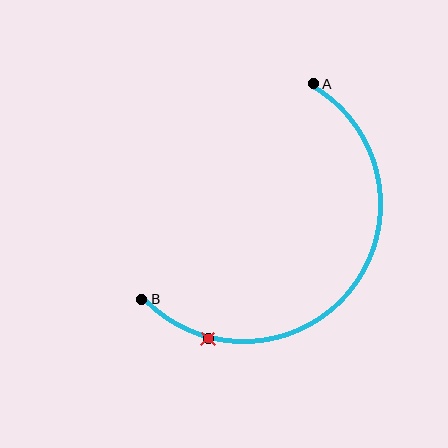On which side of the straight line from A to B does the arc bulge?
The arc bulges below and to the right of the straight line connecting A and B.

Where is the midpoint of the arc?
The arc midpoint is the point on the curve farthest from the straight line joining A and B. It sits below and to the right of that line.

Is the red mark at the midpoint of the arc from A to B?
No. The red mark lies on the arc but is closer to endpoint B. The arc midpoint would be at the point on the curve equidistant along the arc from both A and B.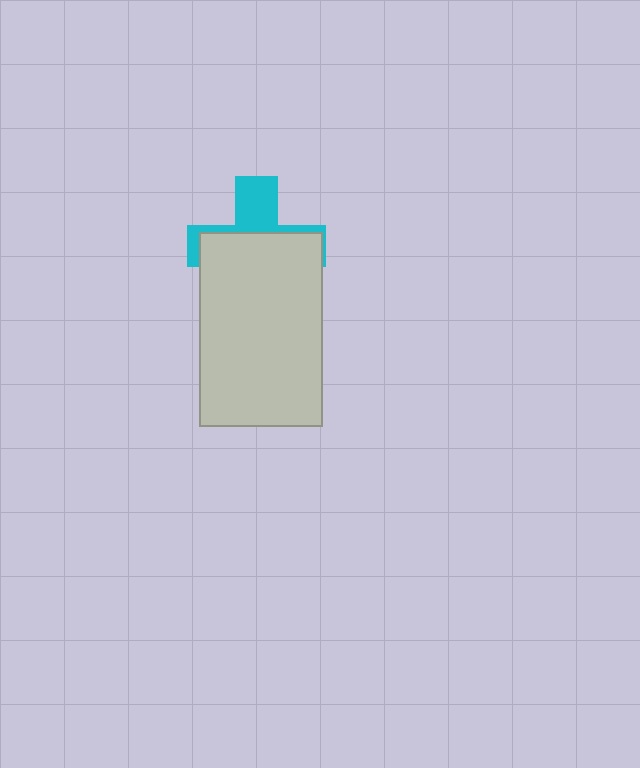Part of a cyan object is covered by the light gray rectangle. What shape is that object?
It is a cross.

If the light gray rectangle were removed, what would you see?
You would see the complete cyan cross.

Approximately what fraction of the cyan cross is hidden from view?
Roughly 65% of the cyan cross is hidden behind the light gray rectangle.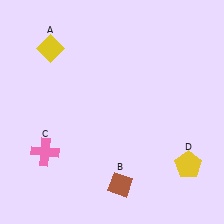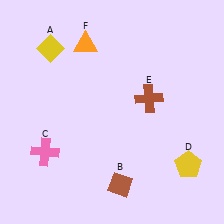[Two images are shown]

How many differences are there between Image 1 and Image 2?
There are 2 differences between the two images.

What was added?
A brown cross (E), an orange triangle (F) were added in Image 2.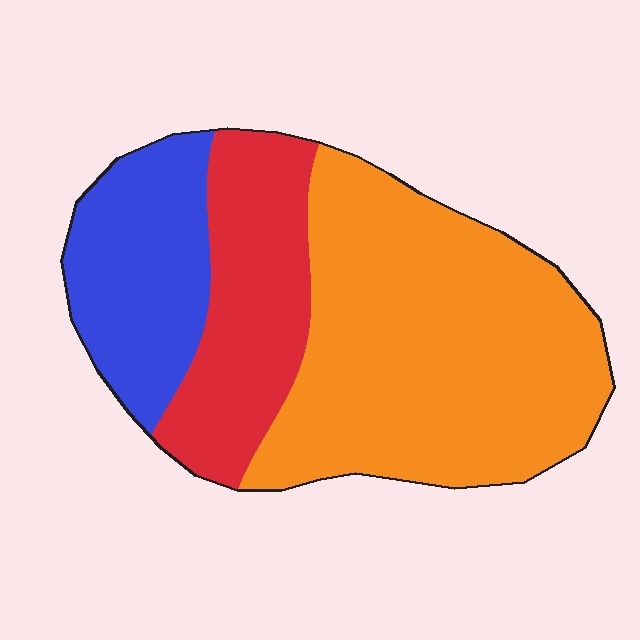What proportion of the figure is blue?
Blue takes up less than a quarter of the figure.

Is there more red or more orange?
Orange.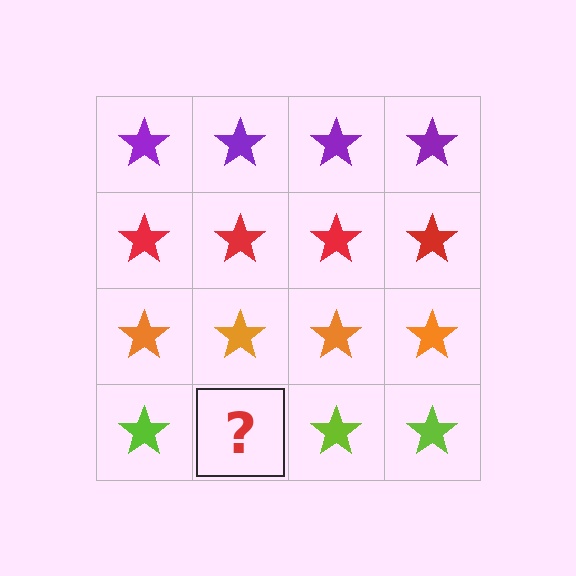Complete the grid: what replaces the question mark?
The question mark should be replaced with a lime star.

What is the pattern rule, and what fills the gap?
The rule is that each row has a consistent color. The gap should be filled with a lime star.